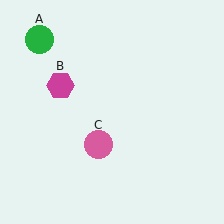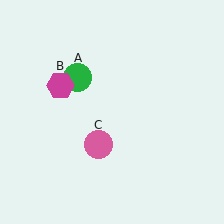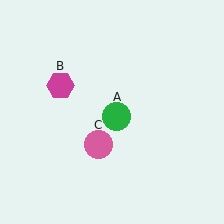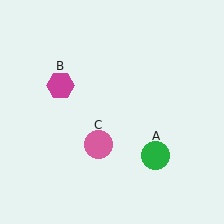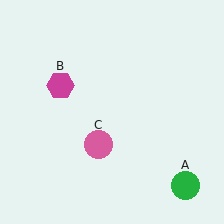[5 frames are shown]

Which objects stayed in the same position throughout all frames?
Magenta hexagon (object B) and pink circle (object C) remained stationary.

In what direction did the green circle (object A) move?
The green circle (object A) moved down and to the right.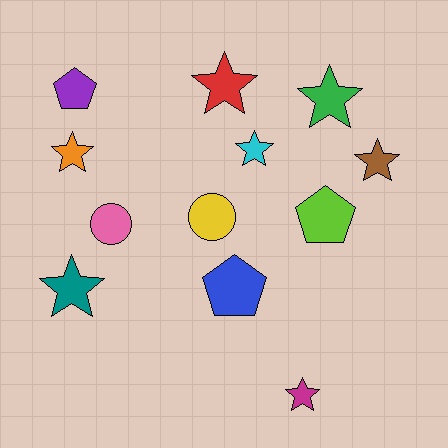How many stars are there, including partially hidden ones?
There are 7 stars.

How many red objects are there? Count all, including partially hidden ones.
There is 1 red object.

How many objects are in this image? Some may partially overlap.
There are 12 objects.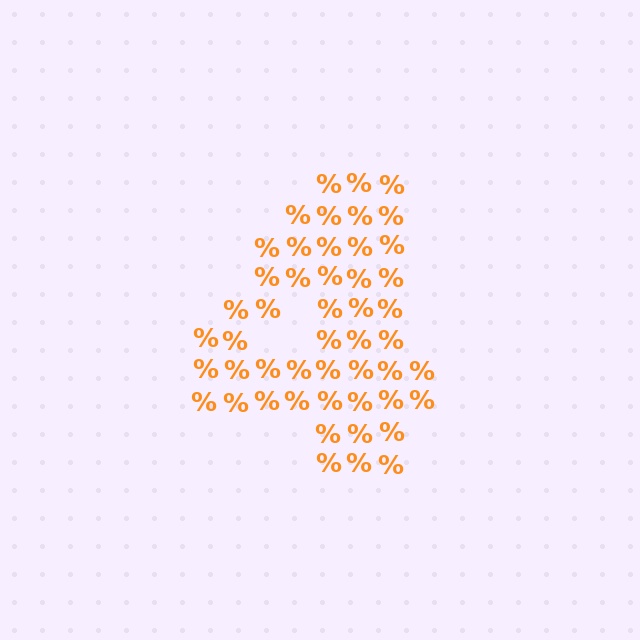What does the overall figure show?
The overall figure shows the digit 4.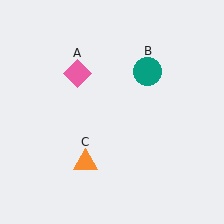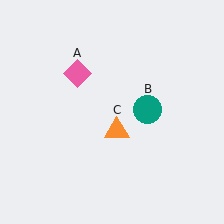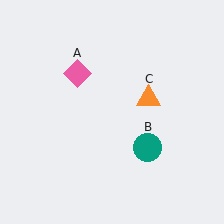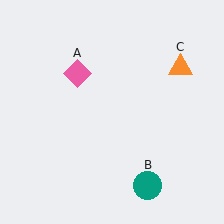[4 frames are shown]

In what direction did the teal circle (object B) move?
The teal circle (object B) moved down.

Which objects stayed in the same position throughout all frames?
Pink diamond (object A) remained stationary.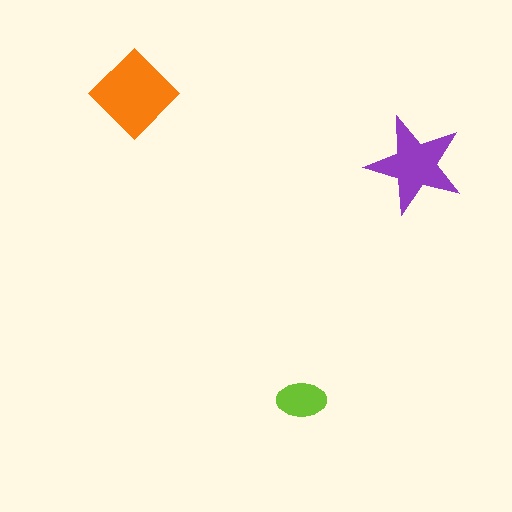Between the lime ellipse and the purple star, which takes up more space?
The purple star.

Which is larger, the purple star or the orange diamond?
The orange diamond.